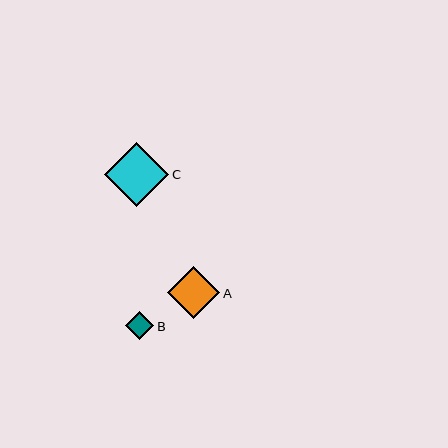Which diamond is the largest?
Diamond C is the largest with a size of approximately 64 pixels.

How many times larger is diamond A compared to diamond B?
Diamond A is approximately 1.8 times the size of diamond B.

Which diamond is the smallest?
Diamond B is the smallest with a size of approximately 28 pixels.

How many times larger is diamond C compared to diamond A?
Diamond C is approximately 1.2 times the size of diamond A.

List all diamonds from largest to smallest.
From largest to smallest: C, A, B.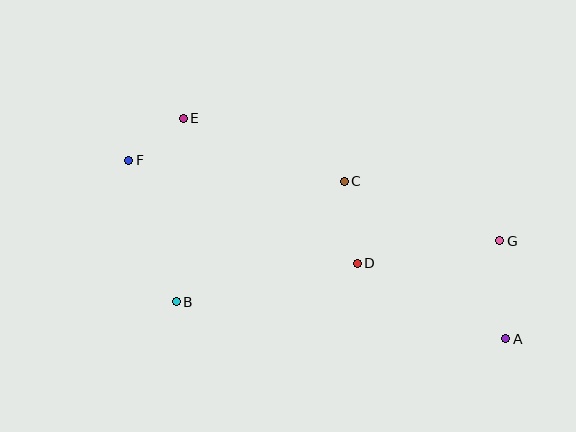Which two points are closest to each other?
Points E and F are closest to each other.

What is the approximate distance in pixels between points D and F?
The distance between D and F is approximately 251 pixels.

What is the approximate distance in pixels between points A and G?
The distance between A and G is approximately 98 pixels.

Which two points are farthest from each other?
Points A and F are farthest from each other.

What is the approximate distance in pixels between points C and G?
The distance between C and G is approximately 166 pixels.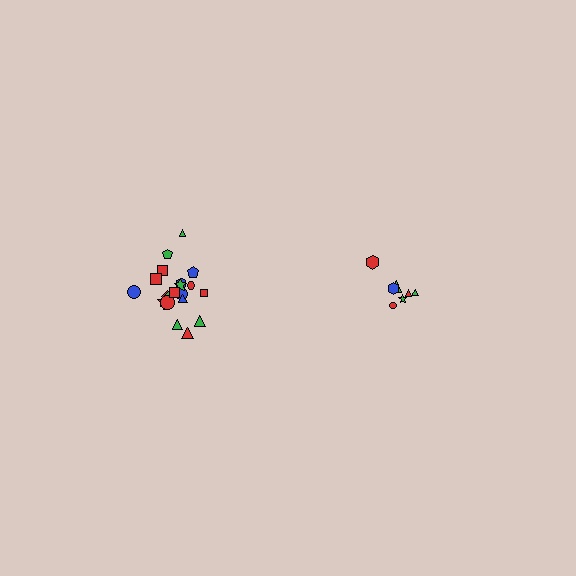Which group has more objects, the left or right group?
The left group.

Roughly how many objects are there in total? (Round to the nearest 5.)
Roughly 30 objects in total.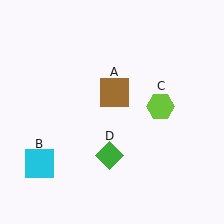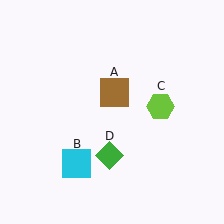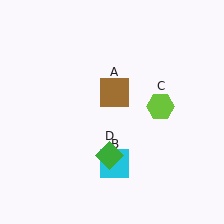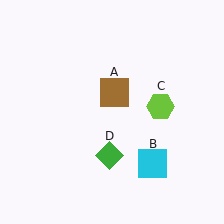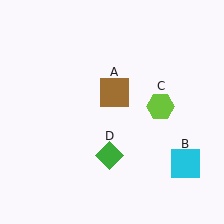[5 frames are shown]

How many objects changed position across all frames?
1 object changed position: cyan square (object B).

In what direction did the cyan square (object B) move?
The cyan square (object B) moved right.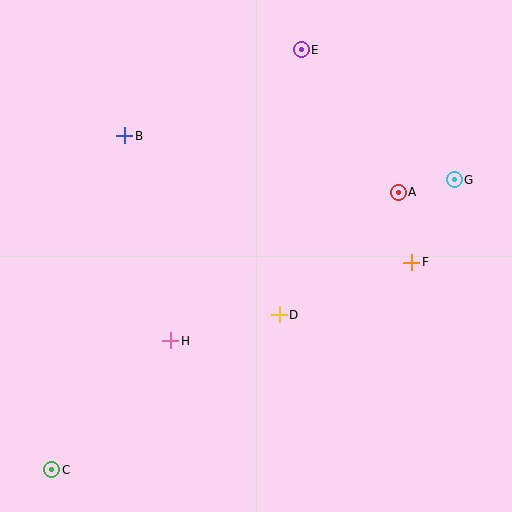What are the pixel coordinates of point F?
Point F is at (411, 262).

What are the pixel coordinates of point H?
Point H is at (171, 341).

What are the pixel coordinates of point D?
Point D is at (279, 315).